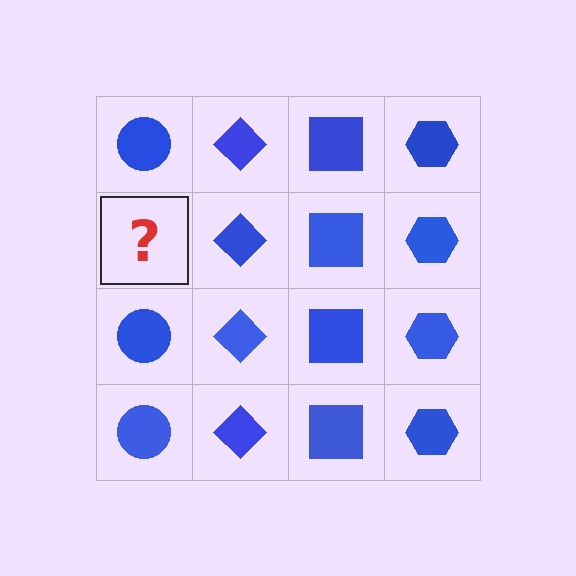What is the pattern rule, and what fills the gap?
The rule is that each column has a consistent shape. The gap should be filled with a blue circle.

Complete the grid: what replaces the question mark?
The question mark should be replaced with a blue circle.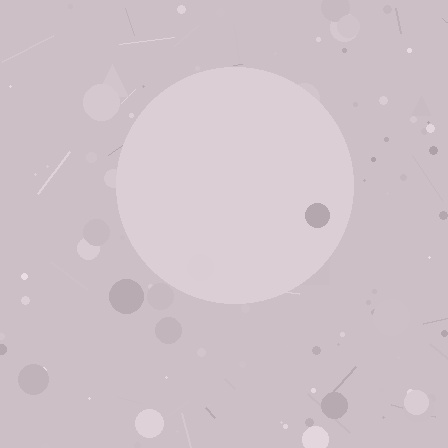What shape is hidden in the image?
A circle is hidden in the image.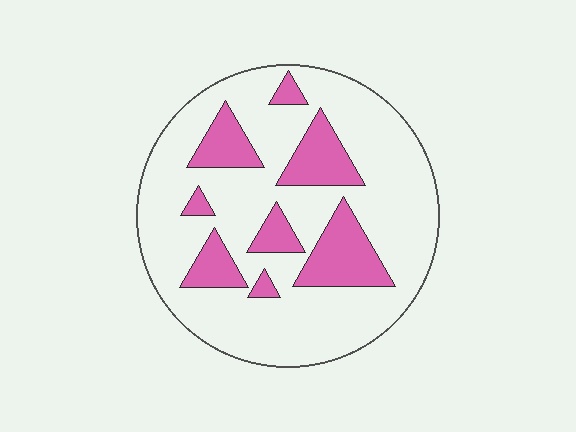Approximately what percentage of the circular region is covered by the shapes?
Approximately 25%.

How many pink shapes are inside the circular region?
8.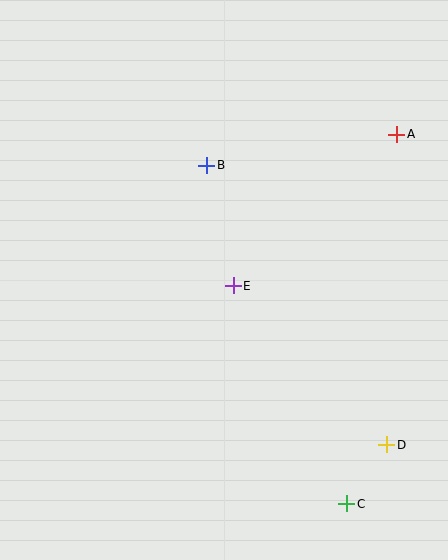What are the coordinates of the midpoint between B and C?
The midpoint between B and C is at (277, 335).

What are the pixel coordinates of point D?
Point D is at (387, 445).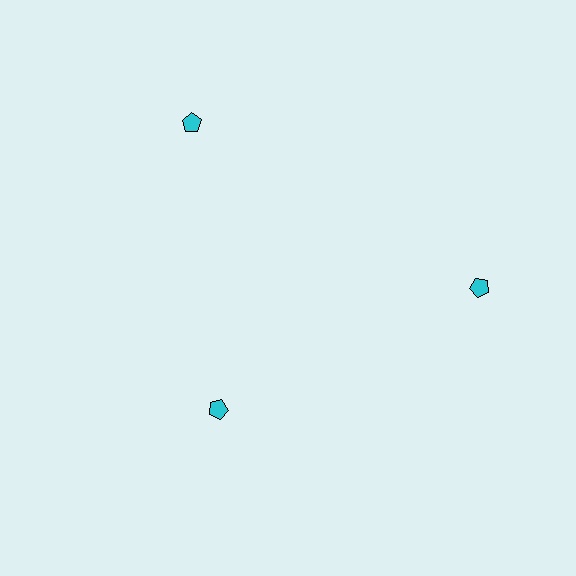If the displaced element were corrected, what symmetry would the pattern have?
It would have 3-fold rotational symmetry — the pattern would map onto itself every 120 degrees.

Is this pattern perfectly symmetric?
No. The 3 cyan pentagons are arranged in a ring, but one element near the 7 o'clock position is pulled inward toward the center, breaking the 3-fold rotational symmetry.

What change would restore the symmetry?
The symmetry would be restored by moving it outward, back onto the ring so that all 3 pentagons sit at equal angles and equal distance from the center.